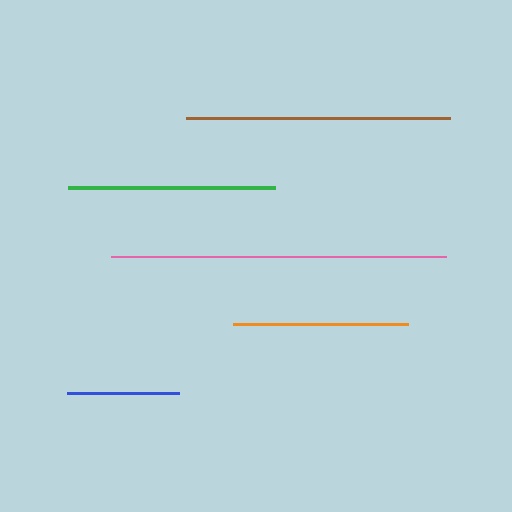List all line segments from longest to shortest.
From longest to shortest: pink, brown, green, orange, blue.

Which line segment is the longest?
The pink line is the longest at approximately 335 pixels.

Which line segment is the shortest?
The blue line is the shortest at approximately 112 pixels.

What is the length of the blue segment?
The blue segment is approximately 112 pixels long.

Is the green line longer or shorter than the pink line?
The pink line is longer than the green line.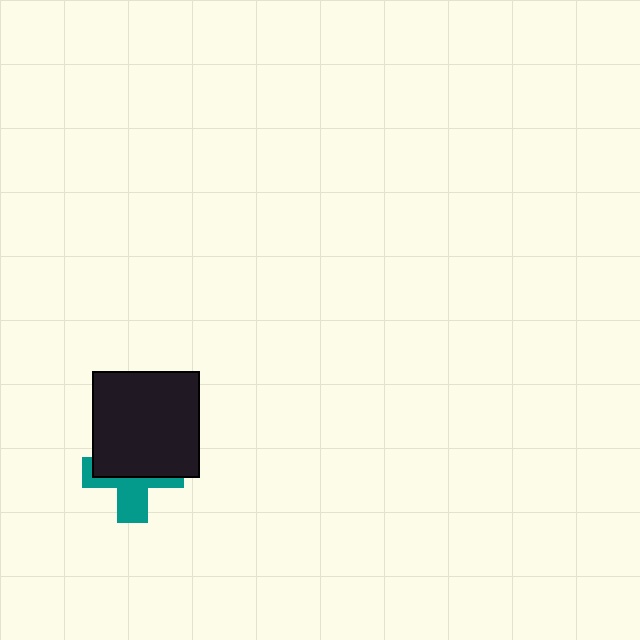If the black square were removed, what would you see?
You would see the complete teal cross.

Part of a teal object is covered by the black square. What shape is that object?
It is a cross.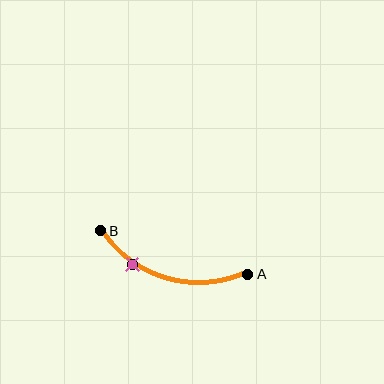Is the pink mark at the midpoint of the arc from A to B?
No. The pink mark lies on the arc but is closer to endpoint B. The arc midpoint would be at the point on the curve equidistant along the arc from both A and B.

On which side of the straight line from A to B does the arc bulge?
The arc bulges below the straight line connecting A and B.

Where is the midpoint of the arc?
The arc midpoint is the point on the curve farthest from the straight line joining A and B. It sits below that line.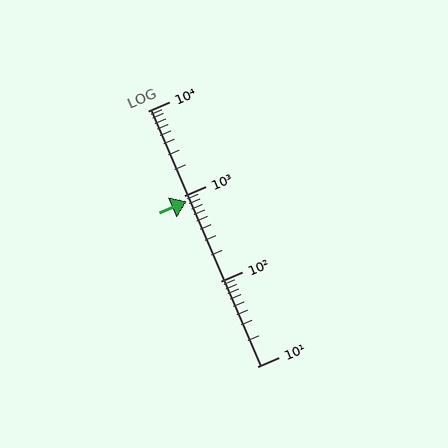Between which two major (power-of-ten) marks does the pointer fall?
The pointer is between 100 and 1000.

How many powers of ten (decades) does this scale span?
The scale spans 3 decades, from 10 to 10000.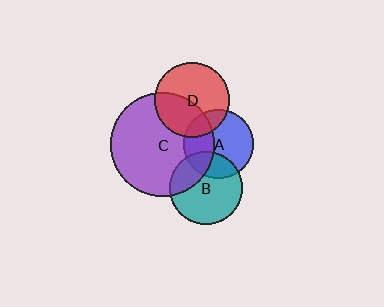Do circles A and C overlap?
Yes.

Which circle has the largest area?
Circle C (purple).